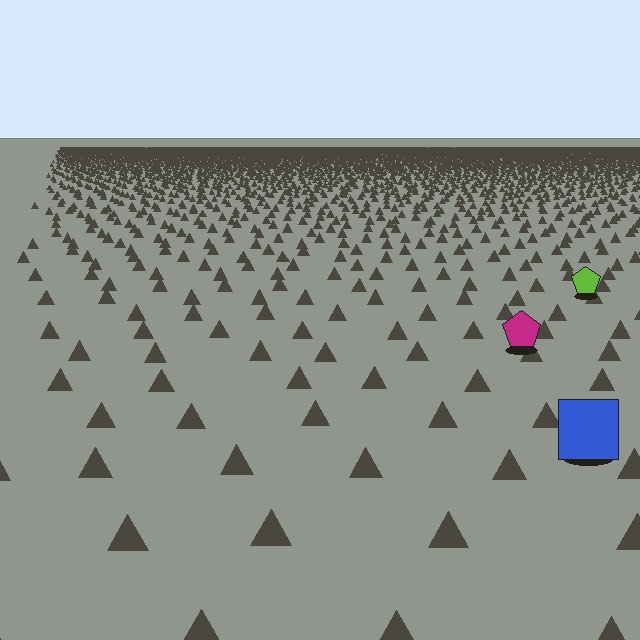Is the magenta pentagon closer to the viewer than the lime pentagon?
Yes. The magenta pentagon is closer — you can tell from the texture gradient: the ground texture is coarser near it.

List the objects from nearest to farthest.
From nearest to farthest: the blue square, the magenta pentagon, the lime pentagon.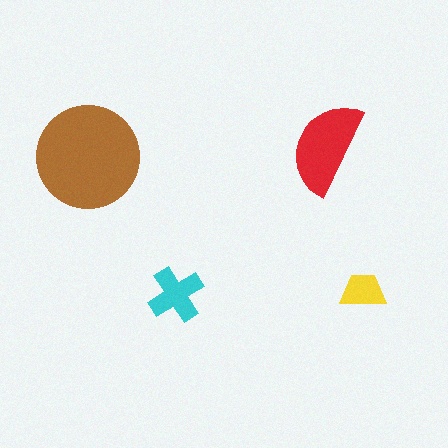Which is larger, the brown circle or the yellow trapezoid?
The brown circle.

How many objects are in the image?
There are 4 objects in the image.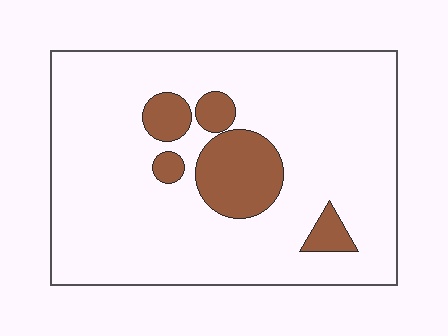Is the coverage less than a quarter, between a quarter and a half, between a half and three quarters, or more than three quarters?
Less than a quarter.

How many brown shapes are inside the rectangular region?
5.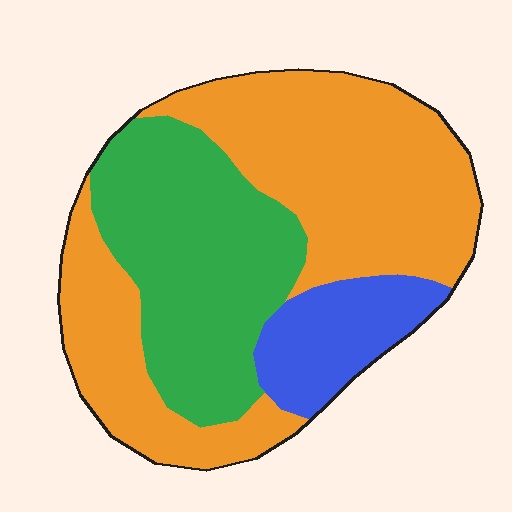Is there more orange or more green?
Orange.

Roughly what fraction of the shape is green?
Green takes up about one third (1/3) of the shape.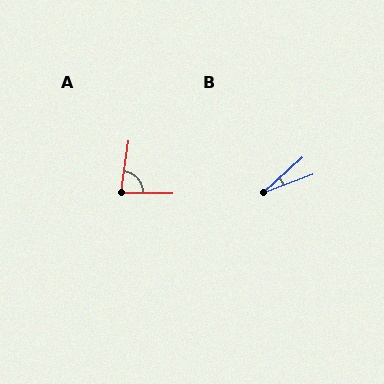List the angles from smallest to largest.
B (22°), A (83°).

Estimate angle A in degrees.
Approximately 83 degrees.